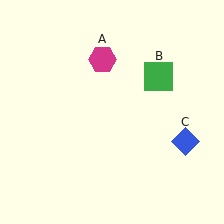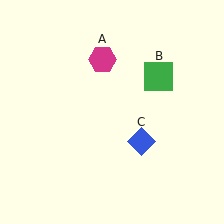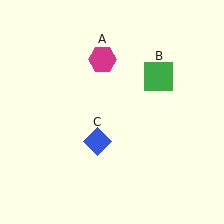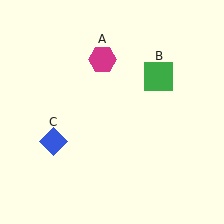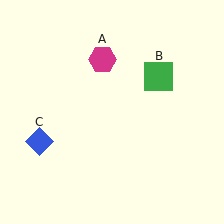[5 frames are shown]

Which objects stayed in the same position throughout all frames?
Magenta hexagon (object A) and green square (object B) remained stationary.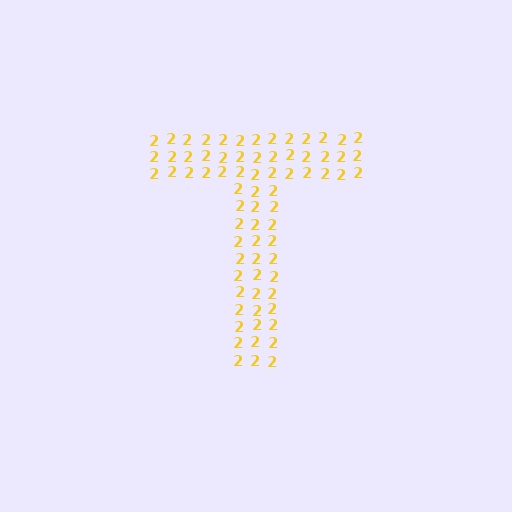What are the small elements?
The small elements are digit 2's.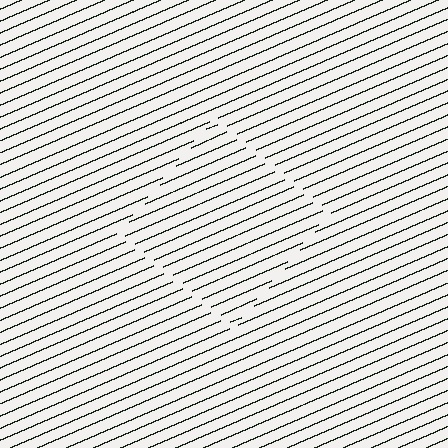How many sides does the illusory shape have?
4 sides — the line-ends trace a square.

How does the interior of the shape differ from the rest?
The interior of the shape contains the same grating, shifted by half a period — the contour is defined by the phase discontinuity where line-ends from the inner and outer gratings abut.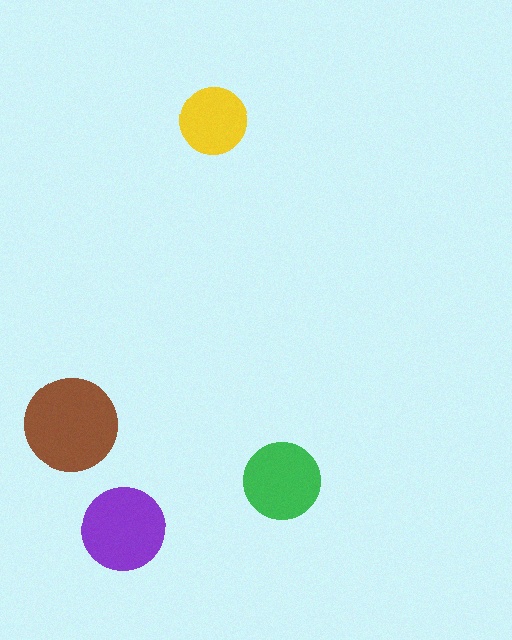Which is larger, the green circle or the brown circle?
The brown one.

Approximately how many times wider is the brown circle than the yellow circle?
About 1.5 times wider.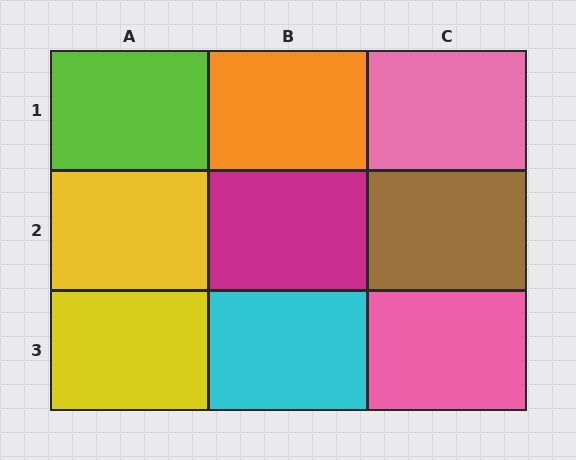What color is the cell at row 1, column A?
Lime.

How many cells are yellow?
2 cells are yellow.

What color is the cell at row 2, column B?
Magenta.